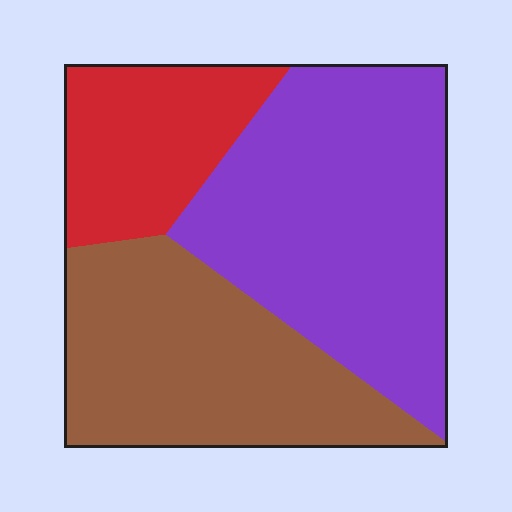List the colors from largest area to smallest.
From largest to smallest: purple, brown, red.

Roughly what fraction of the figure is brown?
Brown covers around 35% of the figure.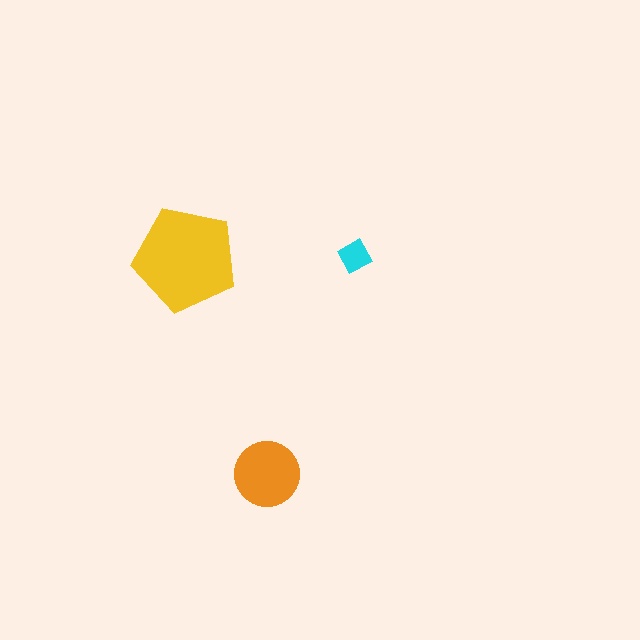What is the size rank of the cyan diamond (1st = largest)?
3rd.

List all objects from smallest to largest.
The cyan diamond, the orange circle, the yellow pentagon.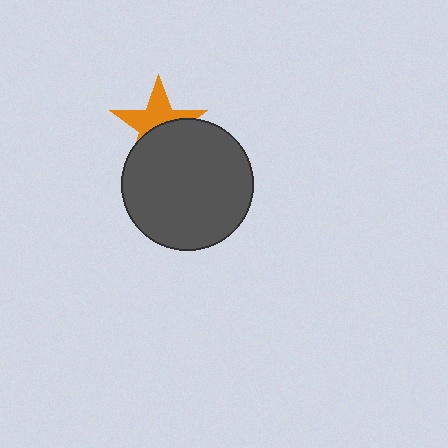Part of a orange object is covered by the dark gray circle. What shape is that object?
It is a star.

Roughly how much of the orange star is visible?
About half of it is visible (roughly 51%).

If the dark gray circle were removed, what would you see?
You would see the complete orange star.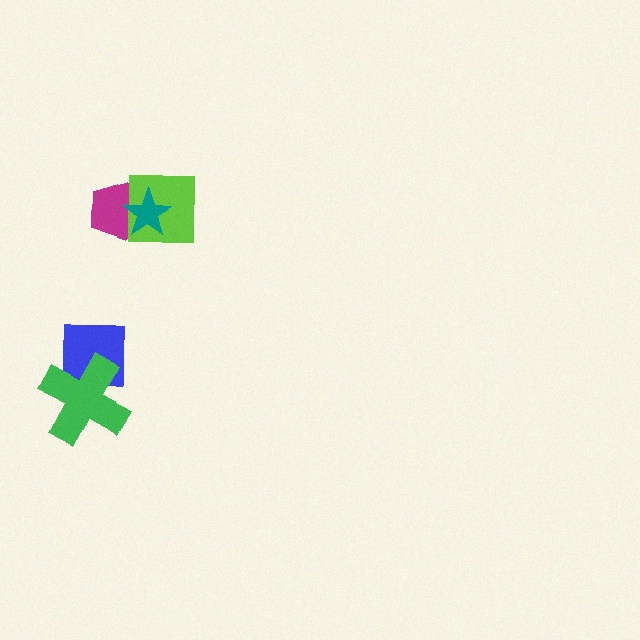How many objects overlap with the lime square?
2 objects overlap with the lime square.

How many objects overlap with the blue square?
1 object overlaps with the blue square.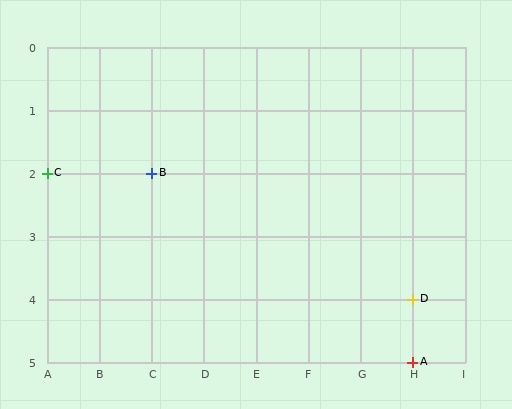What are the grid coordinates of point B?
Point B is at grid coordinates (C, 2).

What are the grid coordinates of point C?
Point C is at grid coordinates (A, 2).